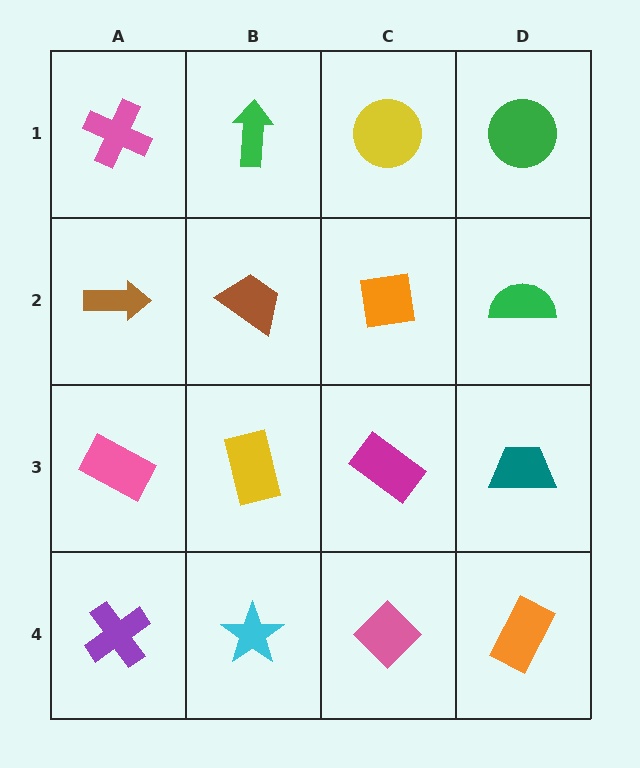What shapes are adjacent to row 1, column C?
An orange square (row 2, column C), a green arrow (row 1, column B), a green circle (row 1, column D).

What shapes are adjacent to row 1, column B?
A brown trapezoid (row 2, column B), a pink cross (row 1, column A), a yellow circle (row 1, column C).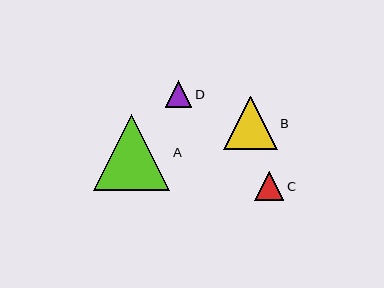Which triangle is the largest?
Triangle A is the largest with a size of approximately 76 pixels.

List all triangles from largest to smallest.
From largest to smallest: A, B, C, D.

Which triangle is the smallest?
Triangle D is the smallest with a size of approximately 26 pixels.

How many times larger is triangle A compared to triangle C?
Triangle A is approximately 2.6 times the size of triangle C.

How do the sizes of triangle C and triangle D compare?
Triangle C and triangle D are approximately the same size.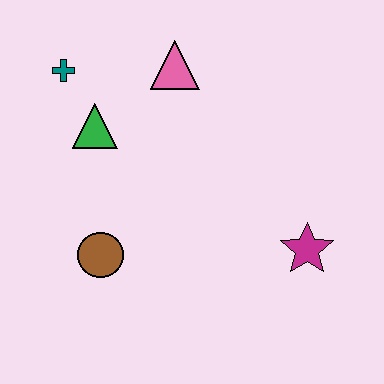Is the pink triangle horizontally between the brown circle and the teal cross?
No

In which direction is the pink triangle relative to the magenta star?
The pink triangle is above the magenta star.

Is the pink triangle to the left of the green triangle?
No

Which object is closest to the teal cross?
The green triangle is closest to the teal cross.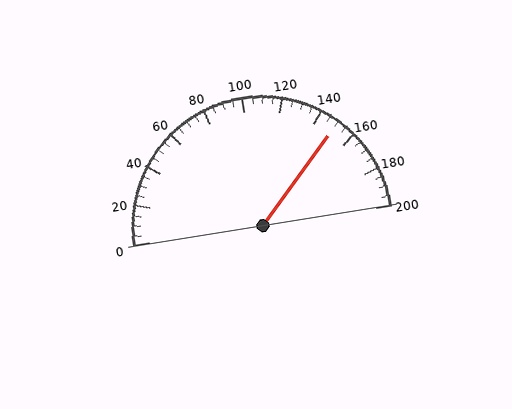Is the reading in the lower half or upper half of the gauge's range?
The reading is in the upper half of the range (0 to 200).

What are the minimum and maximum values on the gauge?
The gauge ranges from 0 to 200.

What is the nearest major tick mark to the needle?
The nearest major tick mark is 160.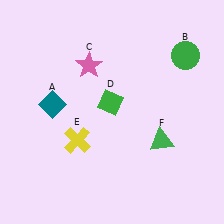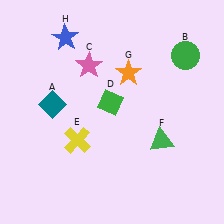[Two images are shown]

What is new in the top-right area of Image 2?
An orange star (G) was added in the top-right area of Image 2.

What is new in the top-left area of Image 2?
A blue star (H) was added in the top-left area of Image 2.